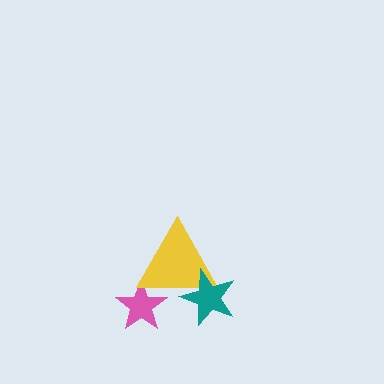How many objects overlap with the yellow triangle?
2 objects overlap with the yellow triangle.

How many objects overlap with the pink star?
1 object overlaps with the pink star.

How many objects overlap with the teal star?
1 object overlaps with the teal star.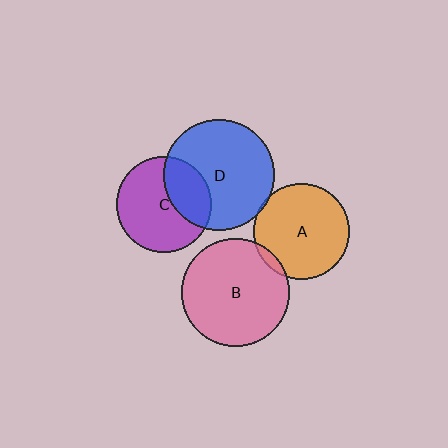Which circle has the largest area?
Circle D (blue).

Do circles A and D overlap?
Yes.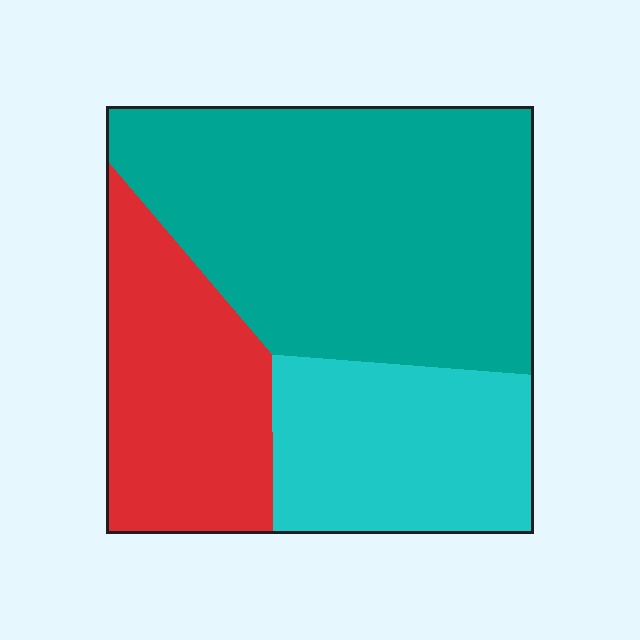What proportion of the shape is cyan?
Cyan takes up between a sixth and a third of the shape.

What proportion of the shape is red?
Red takes up about one quarter (1/4) of the shape.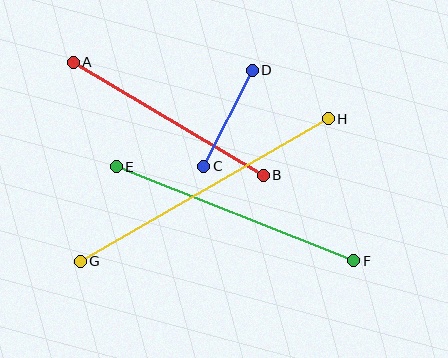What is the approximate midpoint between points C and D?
The midpoint is at approximately (228, 118) pixels.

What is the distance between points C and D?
The distance is approximately 108 pixels.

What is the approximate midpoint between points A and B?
The midpoint is at approximately (168, 119) pixels.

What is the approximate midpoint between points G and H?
The midpoint is at approximately (204, 190) pixels.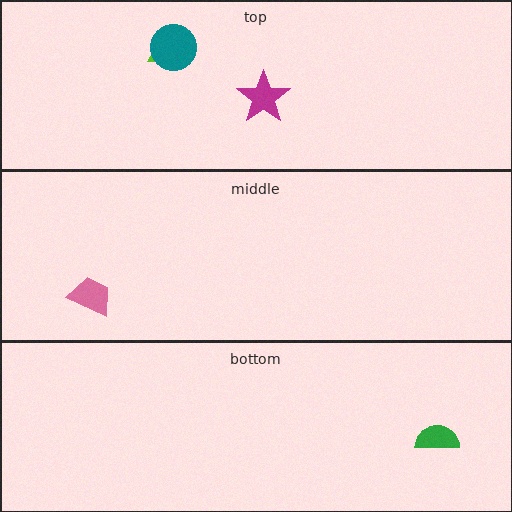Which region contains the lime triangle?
The top region.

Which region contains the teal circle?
The top region.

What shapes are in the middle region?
The pink trapezoid.